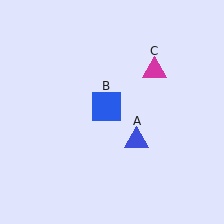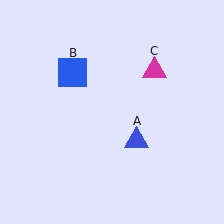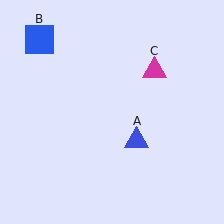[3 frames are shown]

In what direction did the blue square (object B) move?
The blue square (object B) moved up and to the left.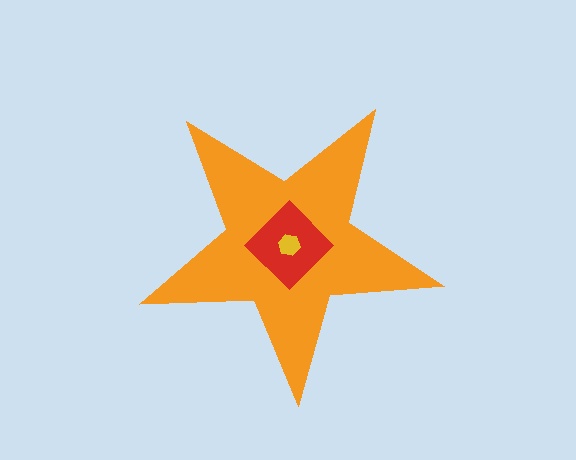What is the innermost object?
The yellow hexagon.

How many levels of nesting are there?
3.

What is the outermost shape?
The orange star.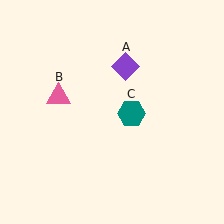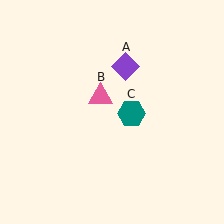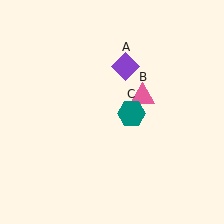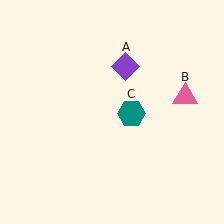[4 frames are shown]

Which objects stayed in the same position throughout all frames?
Purple diamond (object A) and teal hexagon (object C) remained stationary.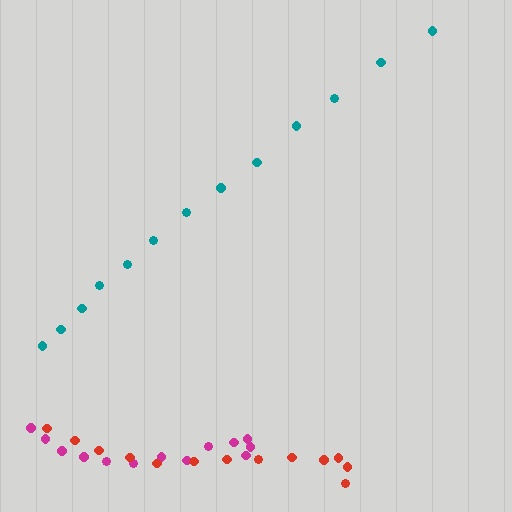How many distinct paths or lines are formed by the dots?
There are 3 distinct paths.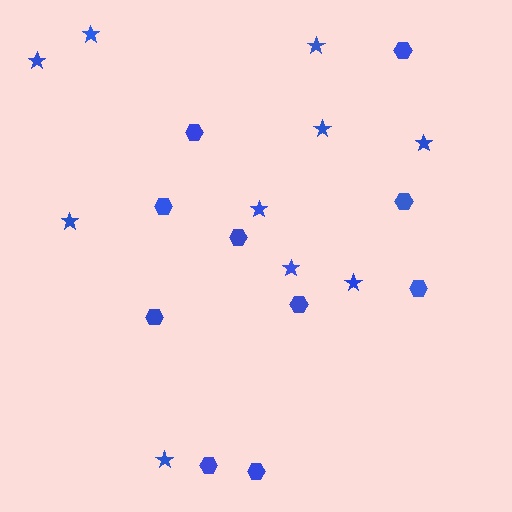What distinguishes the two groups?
There are 2 groups: one group of stars (10) and one group of hexagons (10).